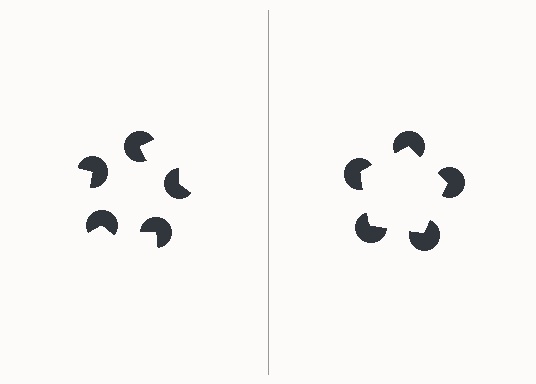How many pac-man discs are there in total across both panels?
10 — 5 on each side.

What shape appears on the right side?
An illusory pentagon.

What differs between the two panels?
The pac-man discs are positioned identically on both sides; only the wedge orientations differ. On the right they align to a pentagon; on the left they are misaligned.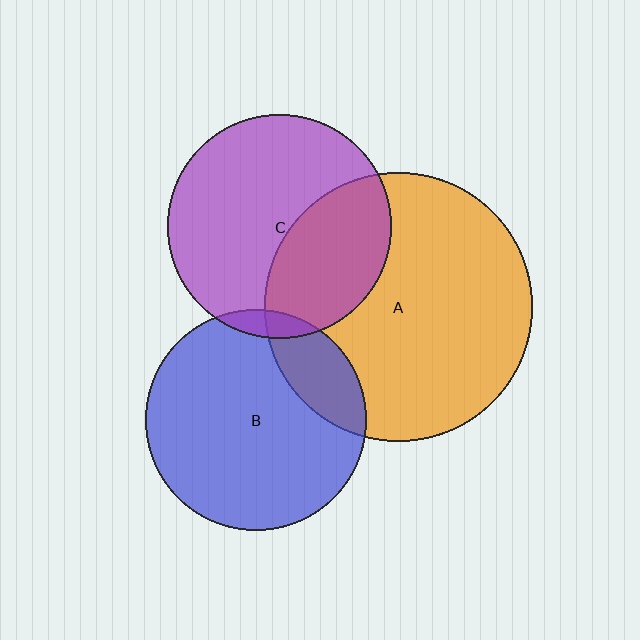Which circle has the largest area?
Circle A (orange).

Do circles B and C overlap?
Yes.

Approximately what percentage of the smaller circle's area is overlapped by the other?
Approximately 5%.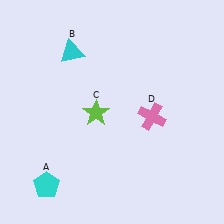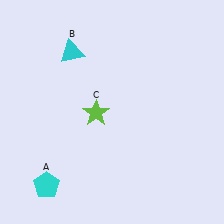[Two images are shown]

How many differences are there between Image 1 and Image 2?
There is 1 difference between the two images.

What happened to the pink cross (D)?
The pink cross (D) was removed in Image 2. It was in the bottom-right area of Image 1.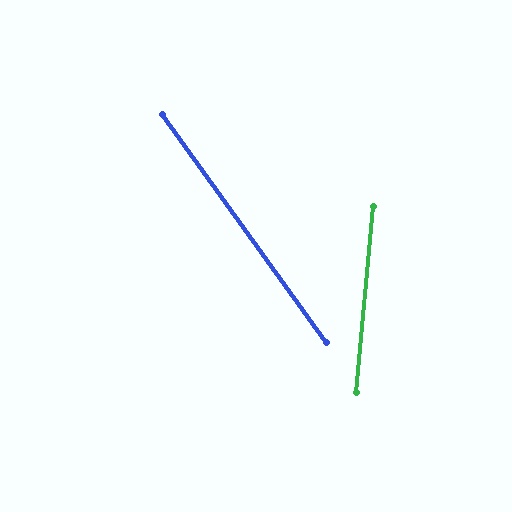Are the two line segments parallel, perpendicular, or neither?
Neither parallel nor perpendicular — they differ by about 41°.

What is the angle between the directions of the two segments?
Approximately 41 degrees.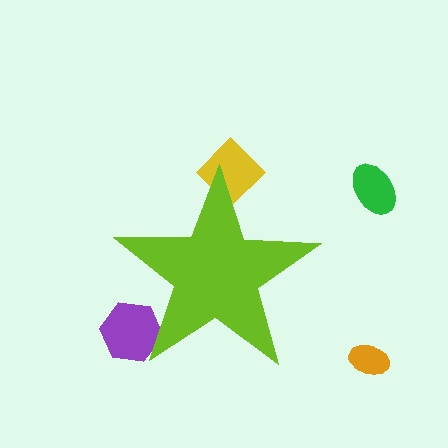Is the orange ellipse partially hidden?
No, the orange ellipse is fully visible.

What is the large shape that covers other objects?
A lime star.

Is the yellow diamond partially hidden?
Yes, the yellow diamond is partially hidden behind the lime star.